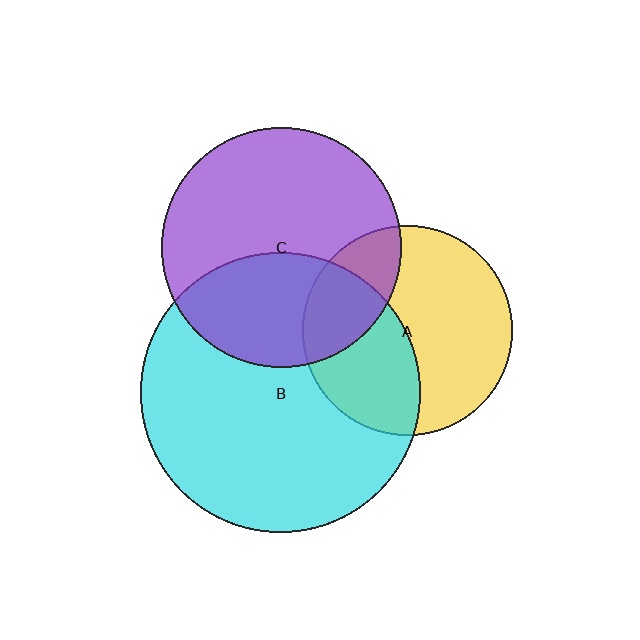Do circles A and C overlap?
Yes.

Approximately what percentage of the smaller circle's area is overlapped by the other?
Approximately 25%.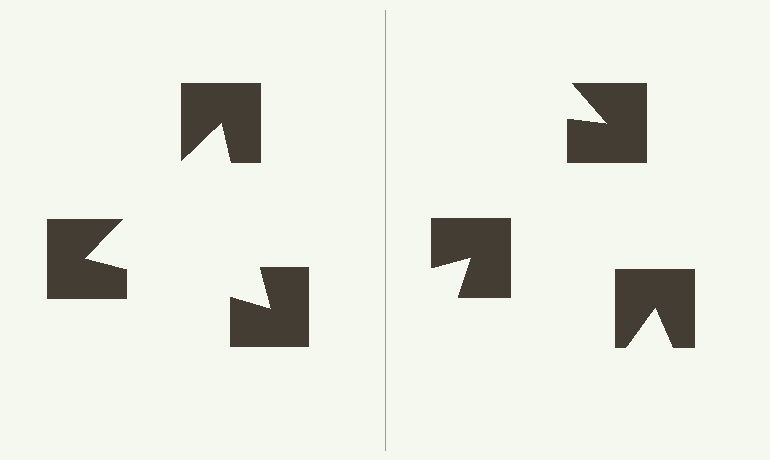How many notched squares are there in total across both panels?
6 — 3 on each side.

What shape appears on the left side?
An illusory triangle.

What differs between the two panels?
The notched squares are positioned identically on both sides; only the wedge orientations differ. On the left they align to a triangle; on the right they are misaligned.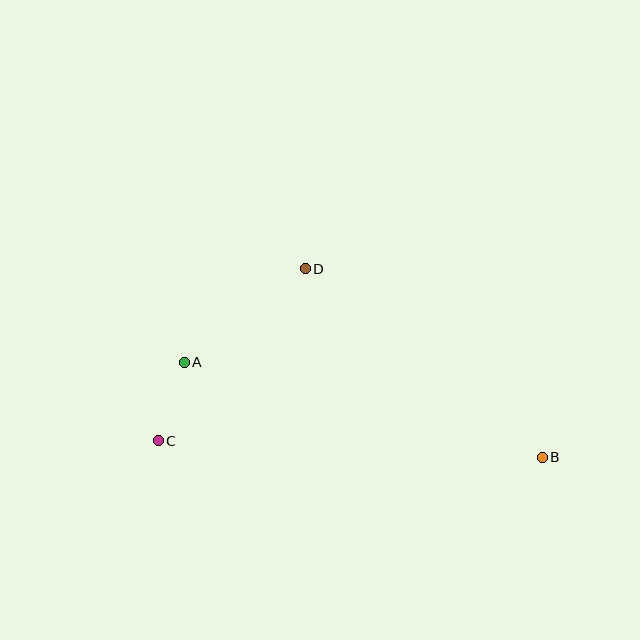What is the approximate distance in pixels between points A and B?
The distance between A and B is approximately 370 pixels.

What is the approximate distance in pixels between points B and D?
The distance between B and D is approximately 303 pixels.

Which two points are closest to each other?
Points A and C are closest to each other.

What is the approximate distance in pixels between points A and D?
The distance between A and D is approximately 153 pixels.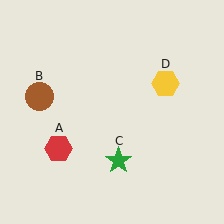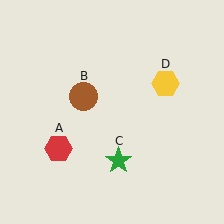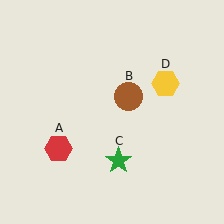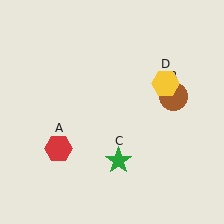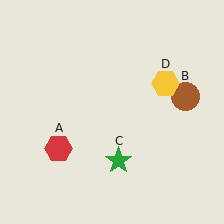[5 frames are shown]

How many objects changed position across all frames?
1 object changed position: brown circle (object B).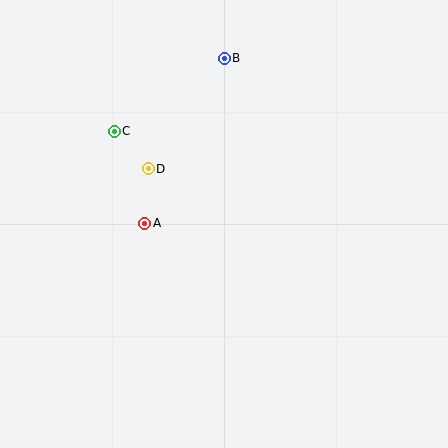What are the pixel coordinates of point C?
Point C is at (114, 131).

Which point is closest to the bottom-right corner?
Point A is closest to the bottom-right corner.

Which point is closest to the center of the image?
Point A at (145, 223) is closest to the center.